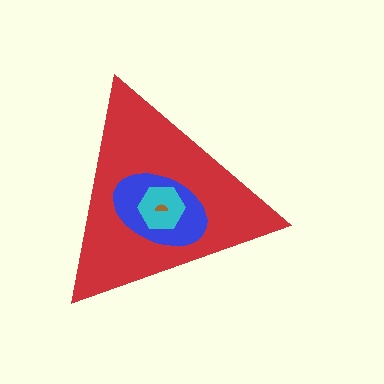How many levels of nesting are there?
4.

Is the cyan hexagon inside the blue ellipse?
Yes.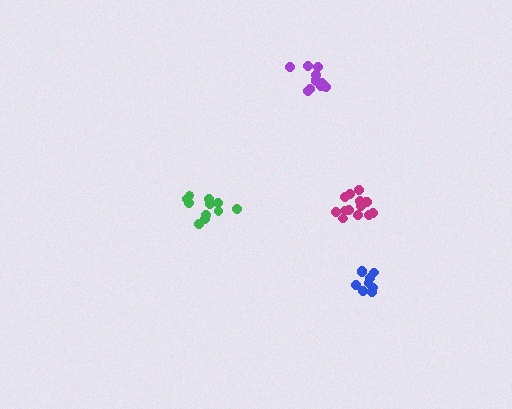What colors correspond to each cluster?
The clusters are colored: blue, green, magenta, purple.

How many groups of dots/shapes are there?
There are 4 groups.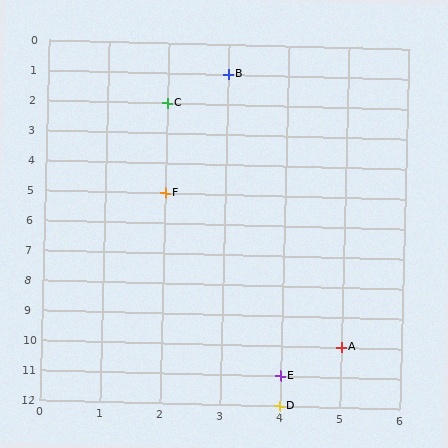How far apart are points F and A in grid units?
Points F and A are 3 columns and 5 rows apart (about 5.8 grid units diagonally).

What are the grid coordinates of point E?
Point E is at grid coordinates (4, 11).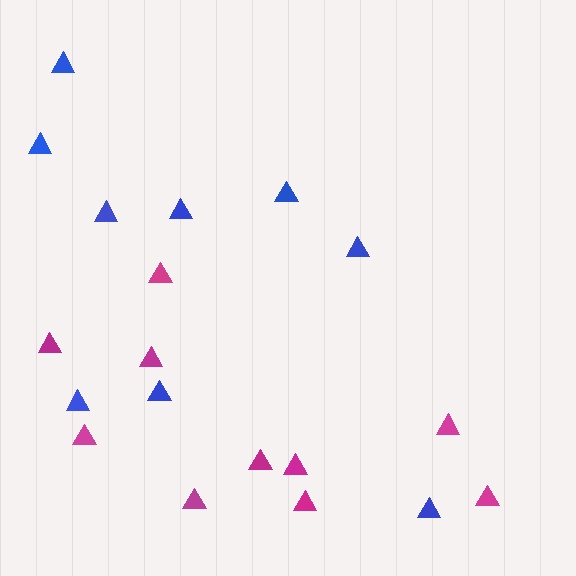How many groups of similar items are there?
There are 2 groups: one group of magenta triangles (10) and one group of blue triangles (9).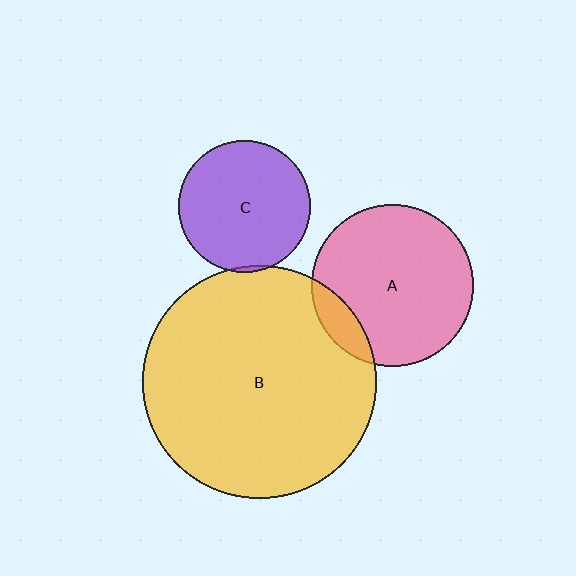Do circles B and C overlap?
Yes.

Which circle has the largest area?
Circle B (yellow).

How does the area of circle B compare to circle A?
Approximately 2.1 times.